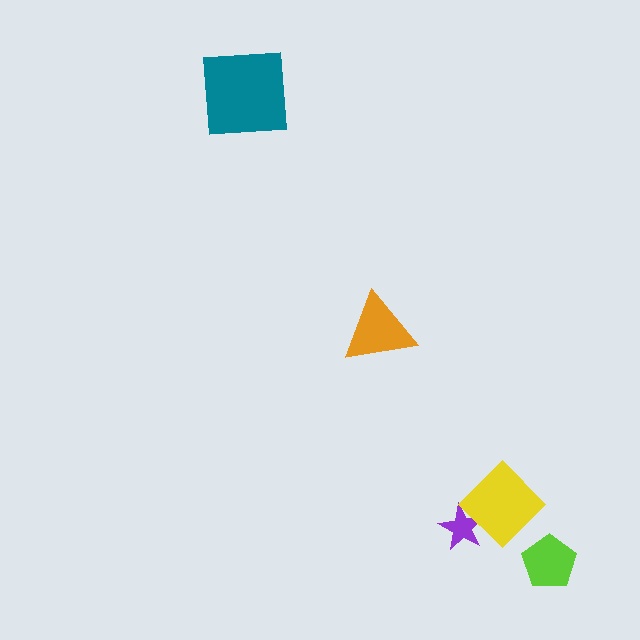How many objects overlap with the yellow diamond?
1 object overlaps with the yellow diamond.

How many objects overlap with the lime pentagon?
0 objects overlap with the lime pentagon.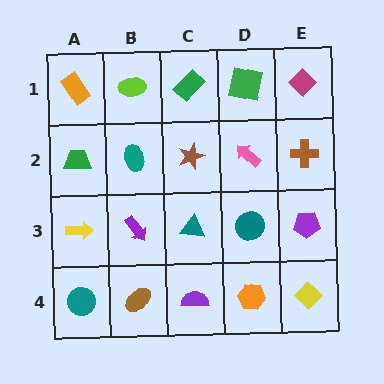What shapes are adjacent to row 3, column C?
A brown star (row 2, column C), a purple semicircle (row 4, column C), a purple arrow (row 3, column B), a teal circle (row 3, column D).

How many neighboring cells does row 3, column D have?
4.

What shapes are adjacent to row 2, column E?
A magenta diamond (row 1, column E), a purple pentagon (row 3, column E), a pink arrow (row 2, column D).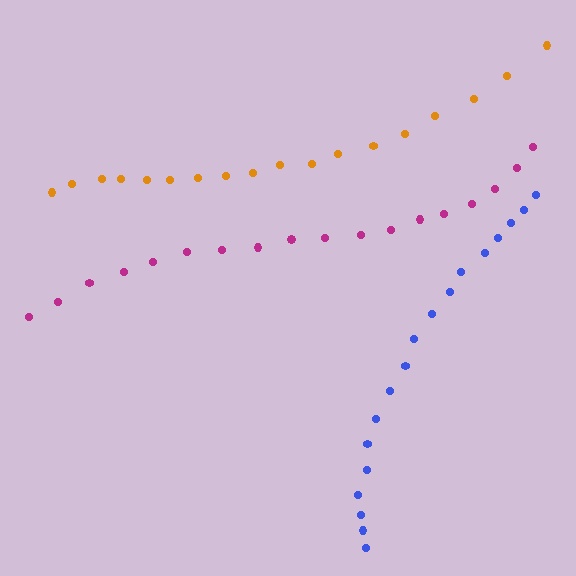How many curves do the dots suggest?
There are 3 distinct paths.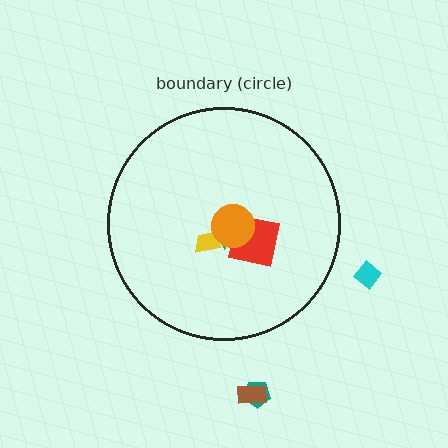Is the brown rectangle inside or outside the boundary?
Outside.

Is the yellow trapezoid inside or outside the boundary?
Inside.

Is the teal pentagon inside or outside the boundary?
Outside.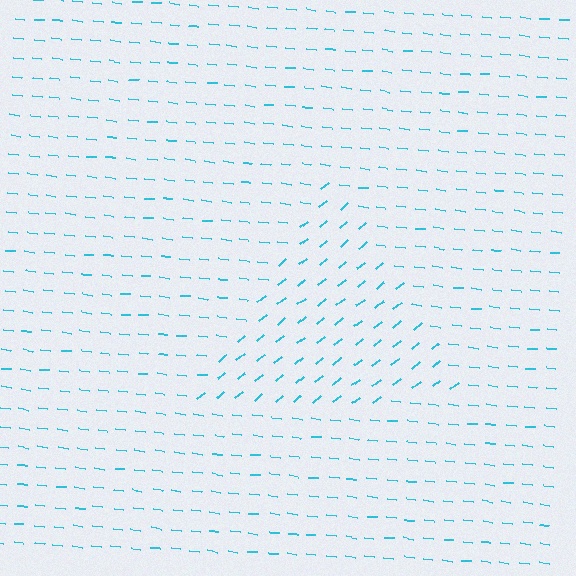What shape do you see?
I see a triangle.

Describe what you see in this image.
The image is filled with small cyan line segments. A triangle region in the image has lines oriented differently from the surrounding lines, creating a visible texture boundary.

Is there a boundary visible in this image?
Yes, there is a texture boundary formed by a change in line orientation.